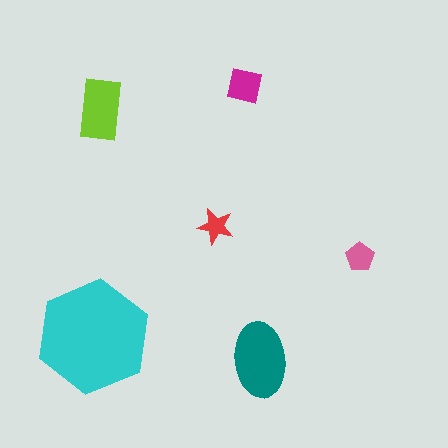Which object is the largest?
The cyan hexagon.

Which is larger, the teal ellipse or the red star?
The teal ellipse.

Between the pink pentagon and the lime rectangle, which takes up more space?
The lime rectangle.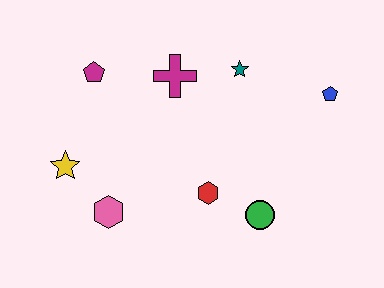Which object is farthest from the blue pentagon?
The yellow star is farthest from the blue pentagon.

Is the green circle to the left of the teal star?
No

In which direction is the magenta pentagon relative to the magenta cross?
The magenta pentagon is to the left of the magenta cross.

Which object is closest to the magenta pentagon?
The magenta cross is closest to the magenta pentagon.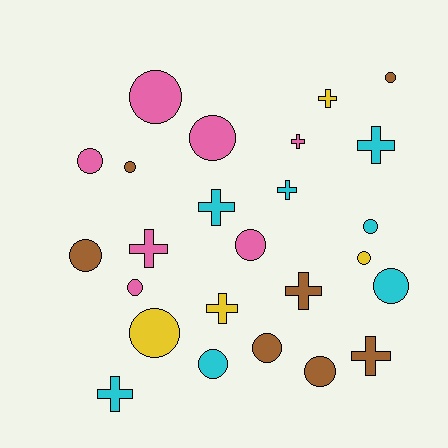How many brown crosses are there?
There are 2 brown crosses.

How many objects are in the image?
There are 25 objects.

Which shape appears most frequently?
Circle, with 15 objects.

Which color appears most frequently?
Pink, with 7 objects.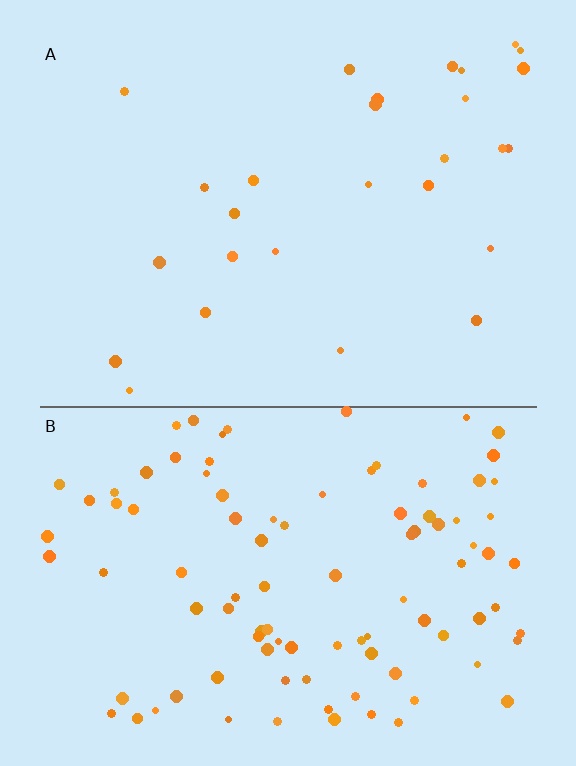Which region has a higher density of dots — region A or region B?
B (the bottom).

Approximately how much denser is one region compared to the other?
Approximately 3.6× — region B over region A.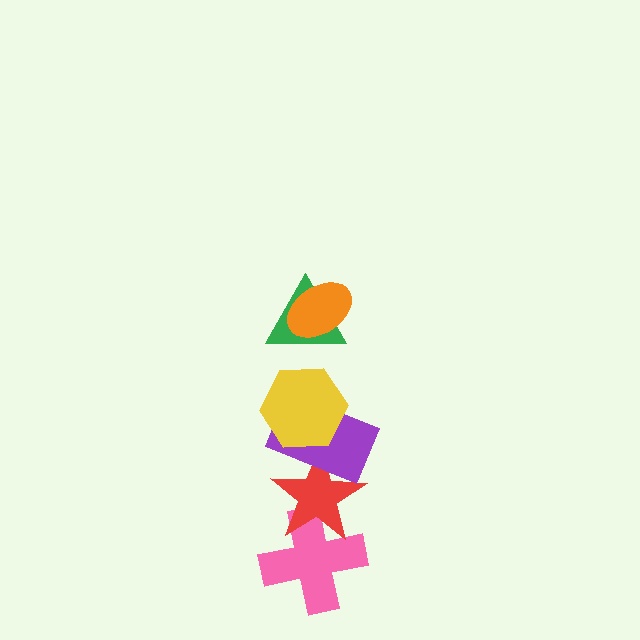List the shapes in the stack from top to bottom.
From top to bottom: the orange ellipse, the green triangle, the yellow hexagon, the purple rectangle, the red star, the pink cross.